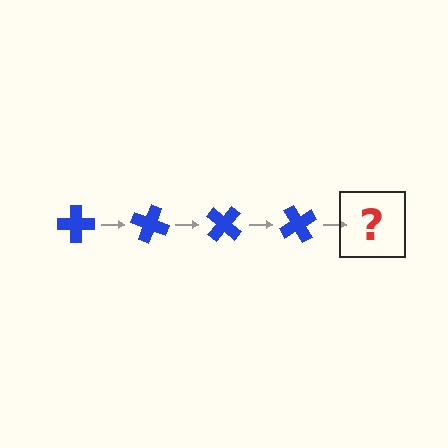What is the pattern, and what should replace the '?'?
The pattern is that the cross rotates 20 degrees each step. The '?' should be a blue cross rotated 80 degrees.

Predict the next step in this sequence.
The next step is a blue cross rotated 80 degrees.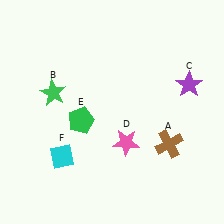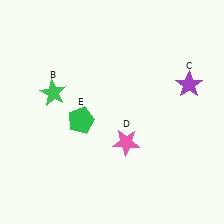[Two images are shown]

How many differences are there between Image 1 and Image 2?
There are 2 differences between the two images.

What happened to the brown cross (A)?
The brown cross (A) was removed in Image 2. It was in the bottom-right area of Image 1.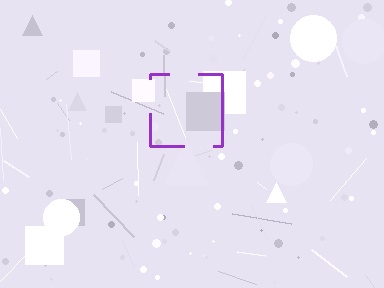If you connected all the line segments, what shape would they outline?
They would outline a square.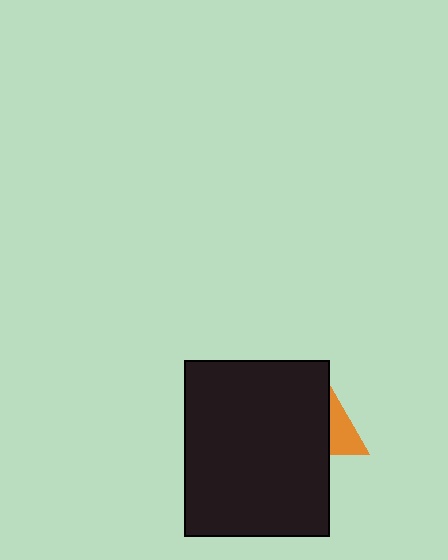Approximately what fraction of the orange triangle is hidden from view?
Roughly 63% of the orange triangle is hidden behind the black rectangle.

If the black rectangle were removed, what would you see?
You would see the complete orange triangle.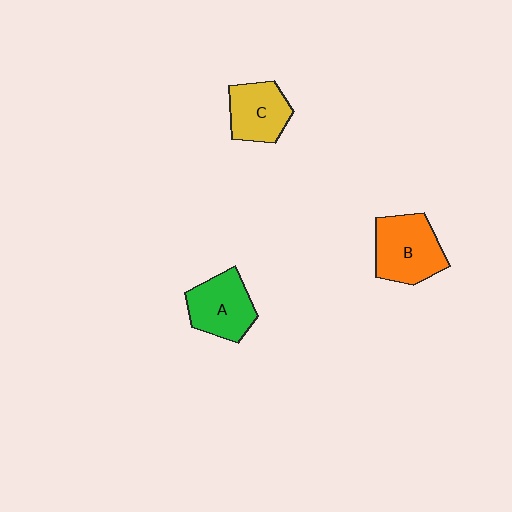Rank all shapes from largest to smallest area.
From largest to smallest: B (orange), A (green), C (yellow).